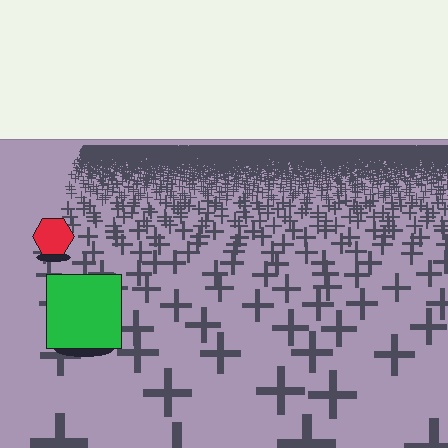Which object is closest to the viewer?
The green square is closest. The texture marks near it are larger and more spread out.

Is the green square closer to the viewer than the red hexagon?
Yes. The green square is closer — you can tell from the texture gradient: the ground texture is coarser near it.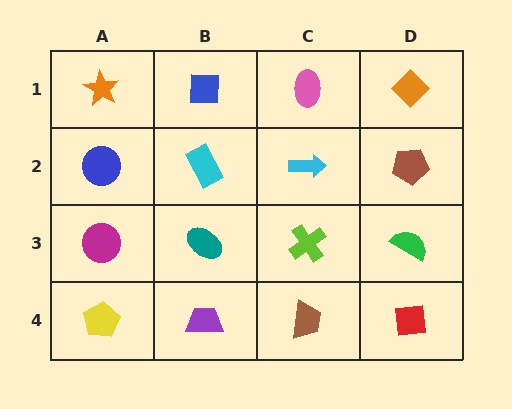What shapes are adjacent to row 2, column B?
A blue square (row 1, column B), a teal ellipse (row 3, column B), a blue circle (row 2, column A), a cyan arrow (row 2, column C).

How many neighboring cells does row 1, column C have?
3.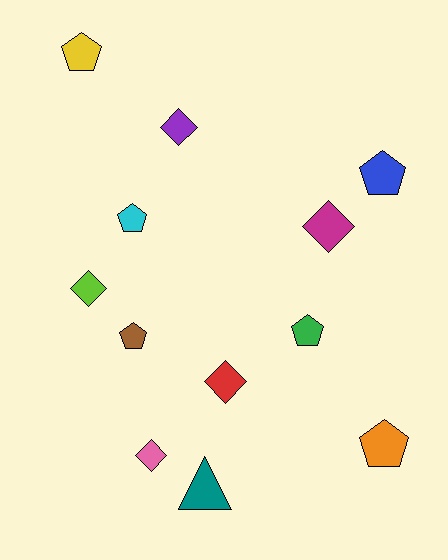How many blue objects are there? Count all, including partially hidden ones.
There is 1 blue object.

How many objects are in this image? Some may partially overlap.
There are 12 objects.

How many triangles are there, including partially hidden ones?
There is 1 triangle.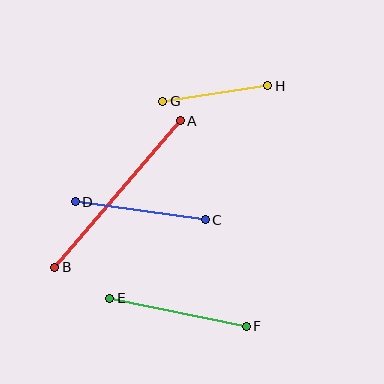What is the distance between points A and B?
The distance is approximately 193 pixels.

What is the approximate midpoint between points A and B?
The midpoint is at approximately (117, 194) pixels.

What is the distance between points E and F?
The distance is approximately 139 pixels.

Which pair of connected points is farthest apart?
Points A and B are farthest apart.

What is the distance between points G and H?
The distance is approximately 106 pixels.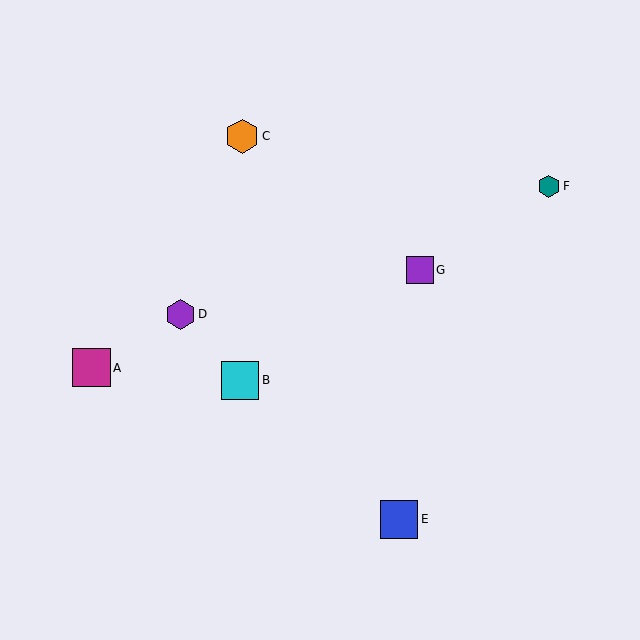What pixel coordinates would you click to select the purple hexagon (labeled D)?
Click at (180, 314) to select the purple hexagon D.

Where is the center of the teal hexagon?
The center of the teal hexagon is at (549, 186).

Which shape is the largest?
The magenta square (labeled A) is the largest.